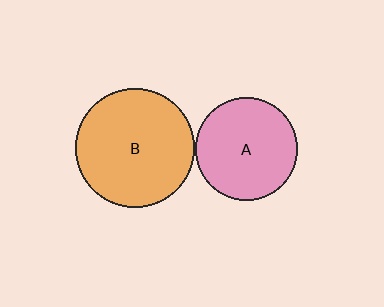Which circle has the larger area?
Circle B (orange).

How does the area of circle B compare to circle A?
Approximately 1.4 times.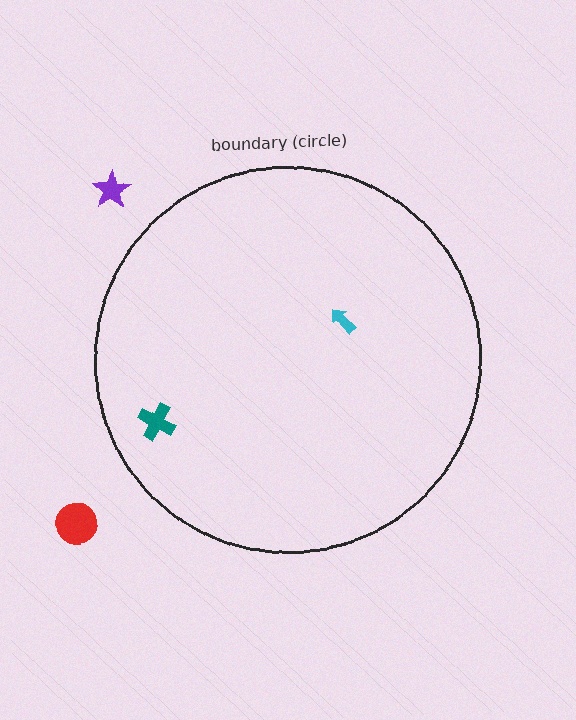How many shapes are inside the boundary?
2 inside, 2 outside.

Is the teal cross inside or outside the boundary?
Inside.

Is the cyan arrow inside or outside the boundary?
Inside.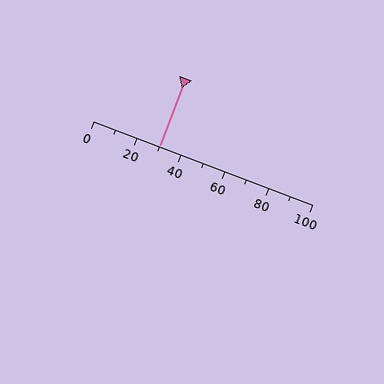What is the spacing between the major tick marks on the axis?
The major ticks are spaced 20 apart.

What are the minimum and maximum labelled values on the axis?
The axis runs from 0 to 100.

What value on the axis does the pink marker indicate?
The marker indicates approximately 30.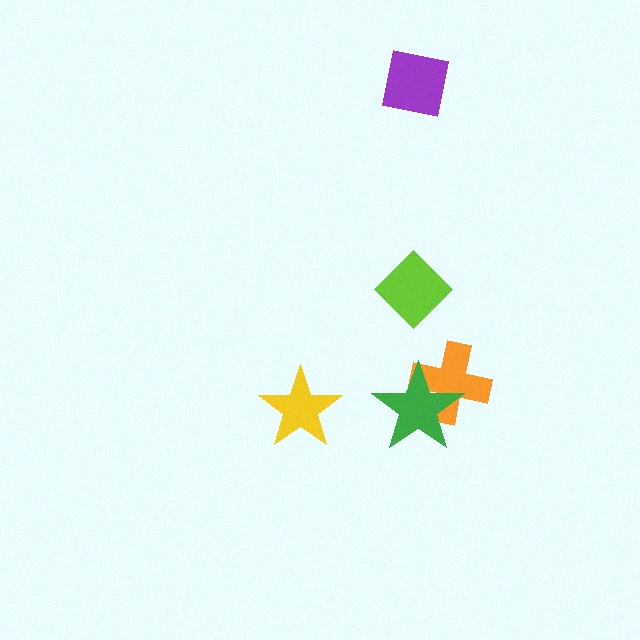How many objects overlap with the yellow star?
0 objects overlap with the yellow star.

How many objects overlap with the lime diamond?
0 objects overlap with the lime diamond.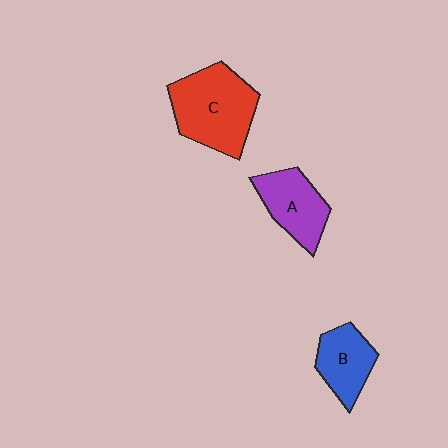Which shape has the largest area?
Shape C (red).